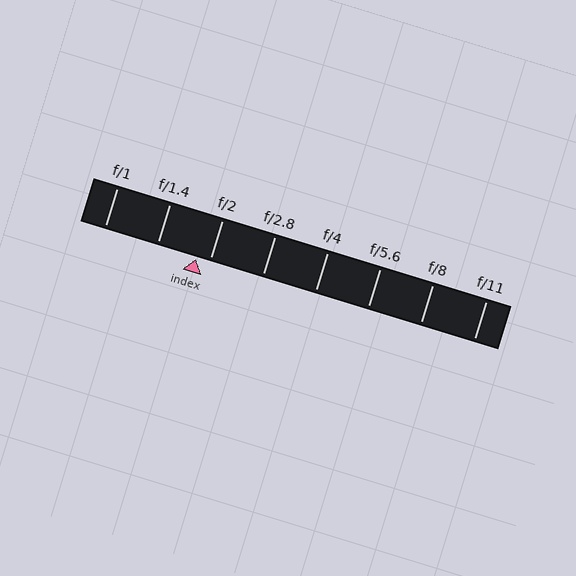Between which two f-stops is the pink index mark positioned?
The index mark is between f/1.4 and f/2.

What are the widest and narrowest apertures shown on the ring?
The widest aperture shown is f/1 and the narrowest is f/11.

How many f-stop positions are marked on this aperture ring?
There are 8 f-stop positions marked.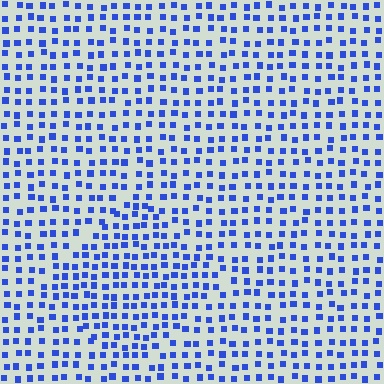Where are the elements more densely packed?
The elements are more densely packed inside the diamond boundary.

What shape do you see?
I see a diamond.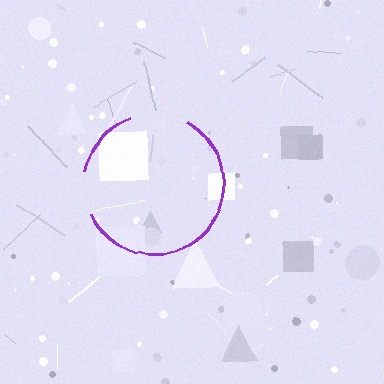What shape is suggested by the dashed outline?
The dashed outline suggests a circle.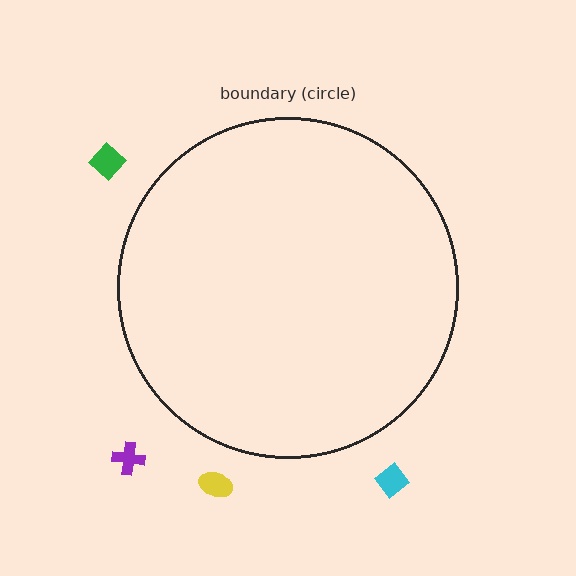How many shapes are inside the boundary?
0 inside, 4 outside.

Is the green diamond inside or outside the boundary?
Outside.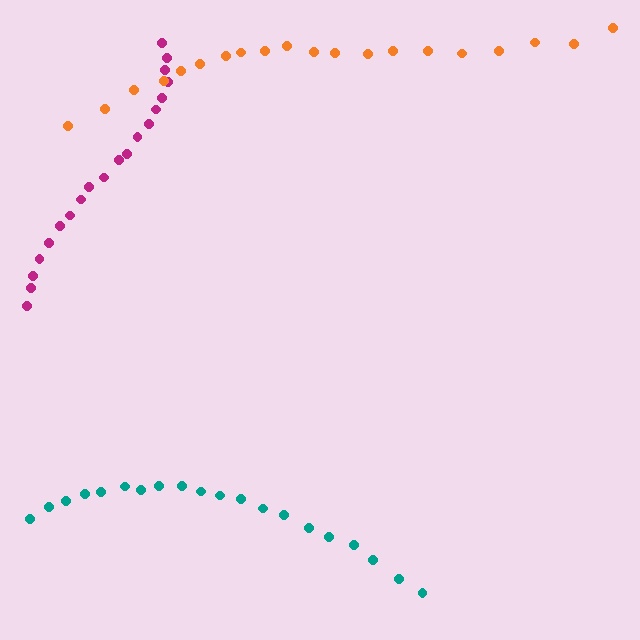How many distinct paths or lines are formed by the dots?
There are 3 distinct paths.